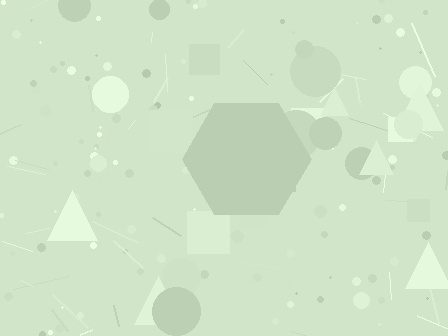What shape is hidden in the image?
A hexagon is hidden in the image.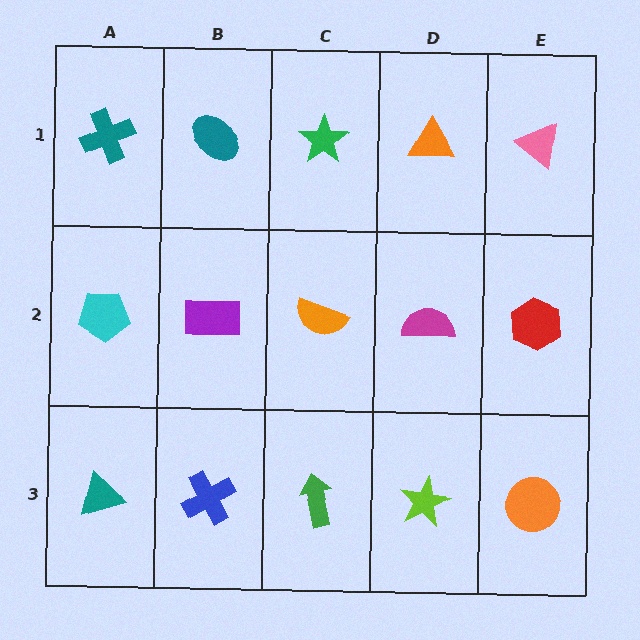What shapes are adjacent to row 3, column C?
An orange semicircle (row 2, column C), a blue cross (row 3, column B), a lime star (row 3, column D).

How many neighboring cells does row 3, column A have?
2.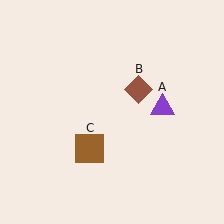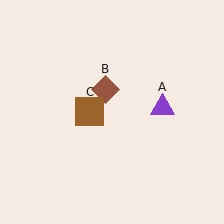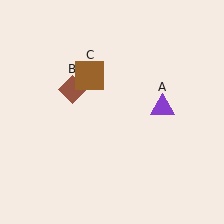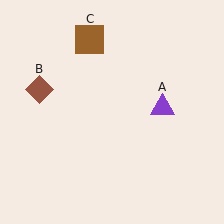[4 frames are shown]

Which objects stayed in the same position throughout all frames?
Purple triangle (object A) remained stationary.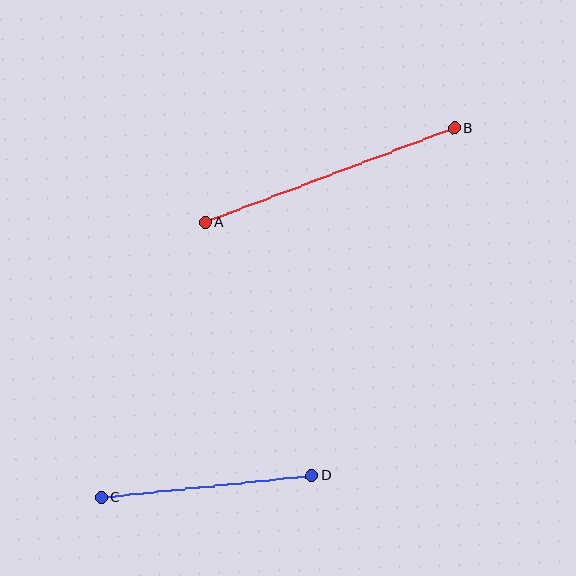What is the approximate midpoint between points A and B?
The midpoint is at approximately (330, 175) pixels.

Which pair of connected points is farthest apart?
Points A and B are farthest apart.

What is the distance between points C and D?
The distance is approximately 212 pixels.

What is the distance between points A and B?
The distance is approximately 266 pixels.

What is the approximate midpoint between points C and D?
The midpoint is at approximately (206, 486) pixels.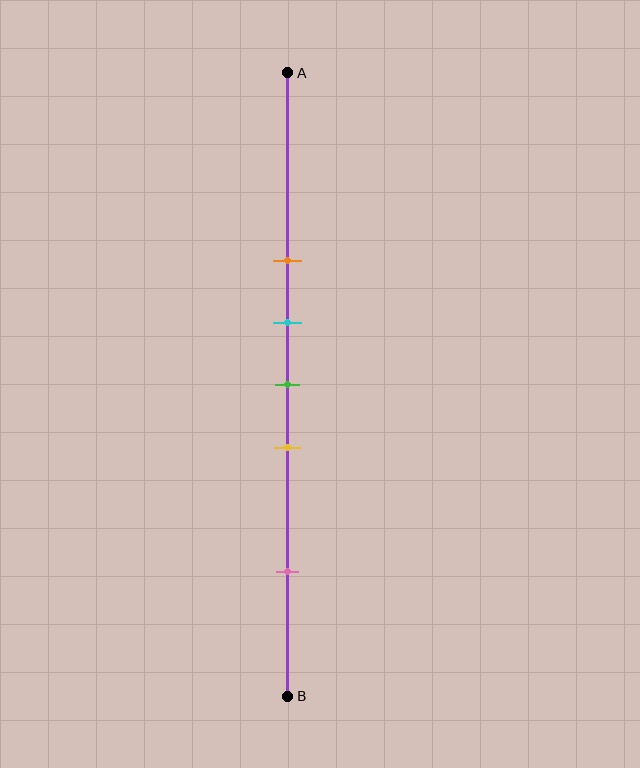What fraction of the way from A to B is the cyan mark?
The cyan mark is approximately 40% (0.4) of the way from A to B.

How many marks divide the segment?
There are 5 marks dividing the segment.